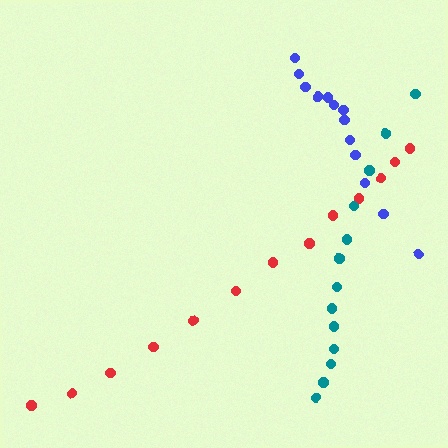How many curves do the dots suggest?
There are 3 distinct paths.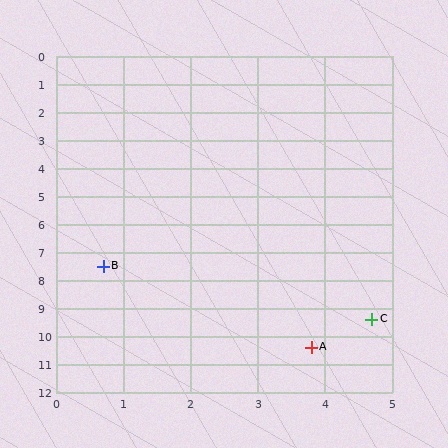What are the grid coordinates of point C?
Point C is at approximately (4.7, 9.4).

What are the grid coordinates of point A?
Point A is at approximately (3.8, 10.4).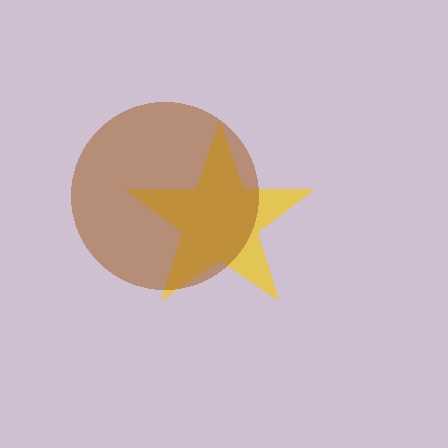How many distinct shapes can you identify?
There are 2 distinct shapes: a yellow star, a brown circle.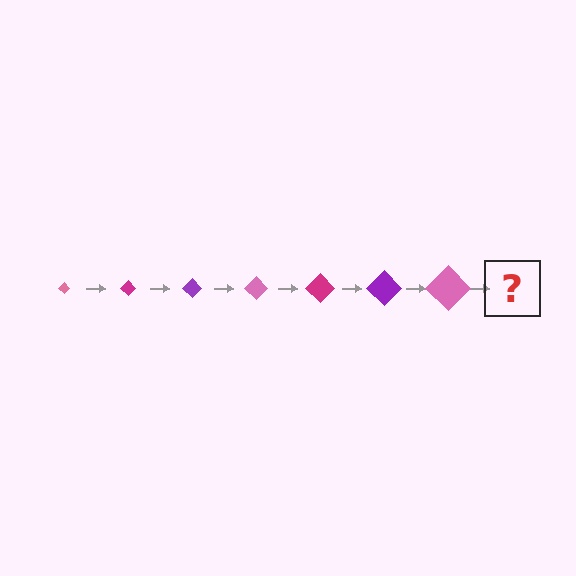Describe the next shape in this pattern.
It should be a magenta diamond, larger than the previous one.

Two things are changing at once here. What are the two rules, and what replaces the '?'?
The two rules are that the diamond grows larger each step and the color cycles through pink, magenta, and purple. The '?' should be a magenta diamond, larger than the previous one.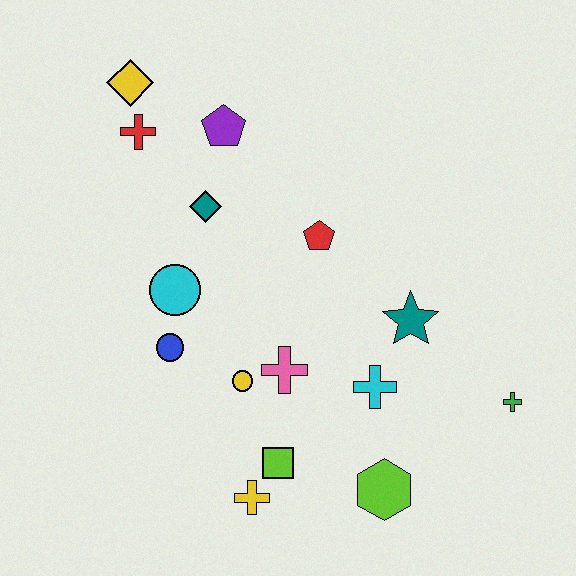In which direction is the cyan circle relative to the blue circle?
The cyan circle is above the blue circle.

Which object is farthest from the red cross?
The green cross is farthest from the red cross.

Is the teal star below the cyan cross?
No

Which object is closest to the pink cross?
The yellow circle is closest to the pink cross.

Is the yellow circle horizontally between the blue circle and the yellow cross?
Yes